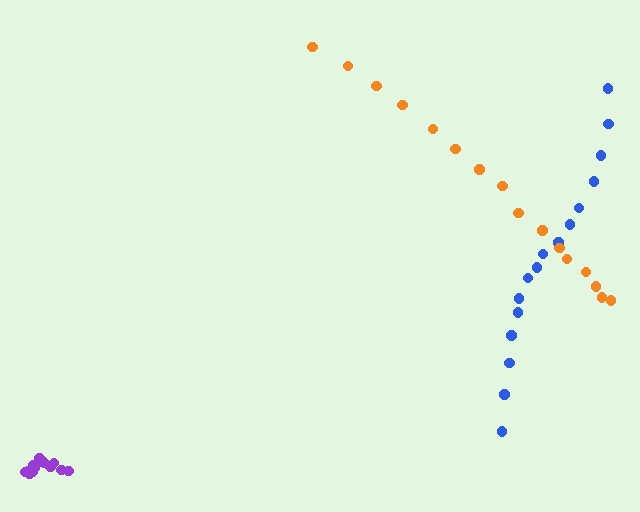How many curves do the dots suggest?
There are 3 distinct paths.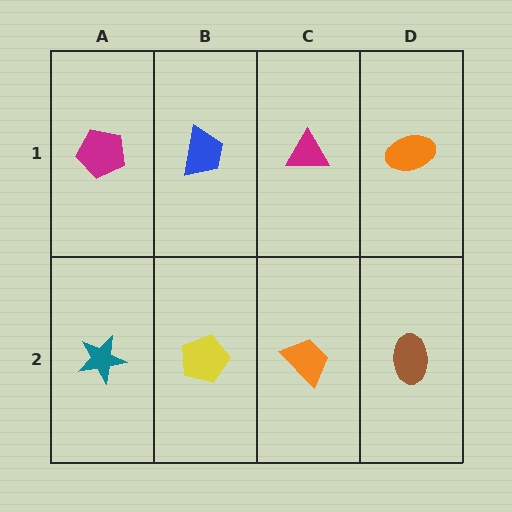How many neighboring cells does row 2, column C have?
3.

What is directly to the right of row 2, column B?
An orange trapezoid.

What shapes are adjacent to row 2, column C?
A magenta triangle (row 1, column C), a yellow pentagon (row 2, column B), a brown ellipse (row 2, column D).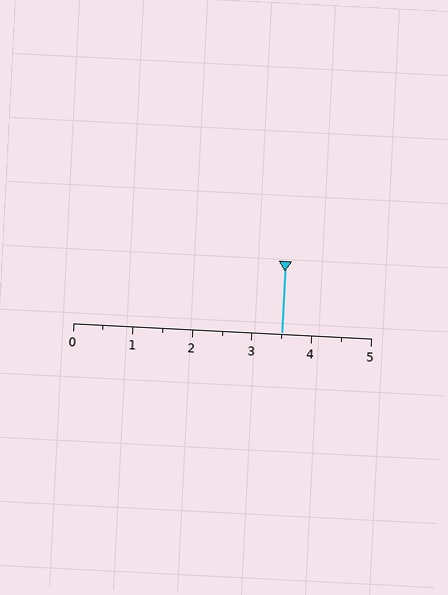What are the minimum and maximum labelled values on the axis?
The axis runs from 0 to 5.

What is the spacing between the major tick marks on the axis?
The major ticks are spaced 1 apart.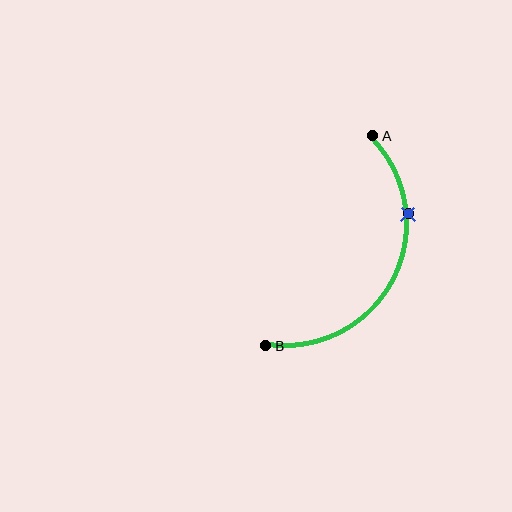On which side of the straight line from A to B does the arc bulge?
The arc bulges to the right of the straight line connecting A and B.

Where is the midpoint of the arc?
The arc midpoint is the point on the curve farthest from the straight line joining A and B. It sits to the right of that line.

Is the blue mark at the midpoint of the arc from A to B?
No. The blue mark lies on the arc but is closer to endpoint A. The arc midpoint would be at the point on the curve equidistant along the arc from both A and B.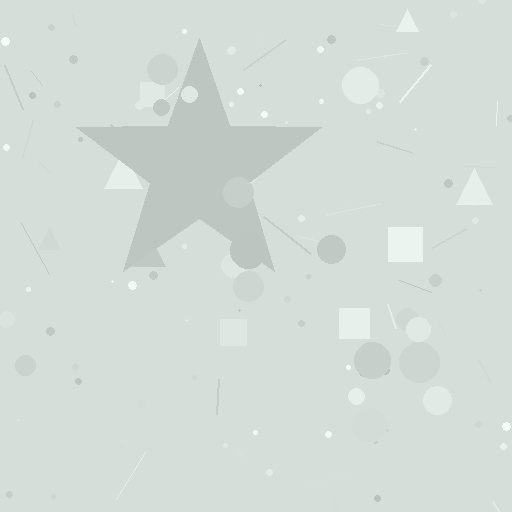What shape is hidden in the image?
A star is hidden in the image.